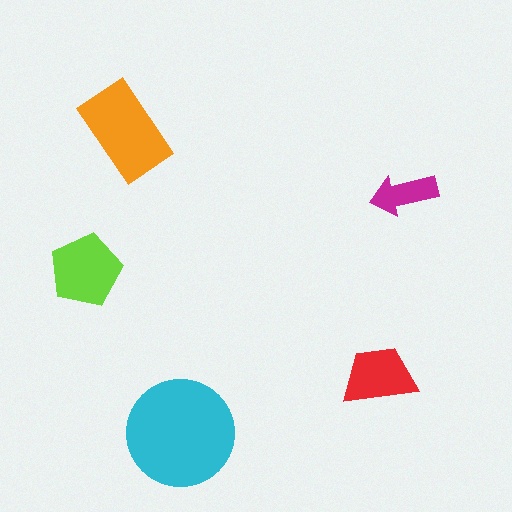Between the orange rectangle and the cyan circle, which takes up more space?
The cyan circle.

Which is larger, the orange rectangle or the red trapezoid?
The orange rectangle.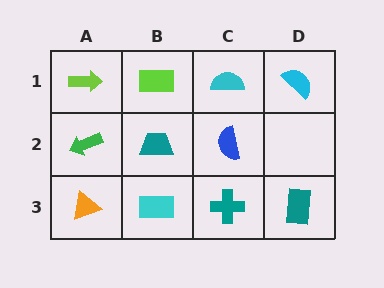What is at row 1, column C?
A cyan semicircle.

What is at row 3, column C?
A teal cross.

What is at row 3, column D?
A teal rectangle.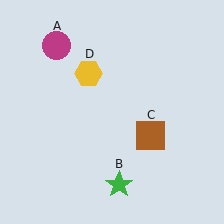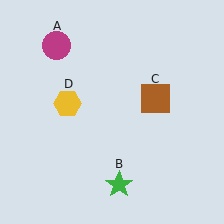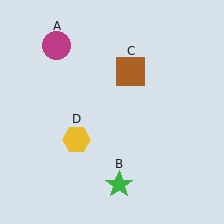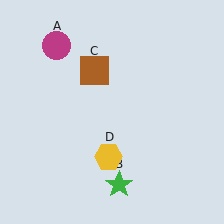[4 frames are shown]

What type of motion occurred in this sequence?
The brown square (object C), yellow hexagon (object D) rotated counterclockwise around the center of the scene.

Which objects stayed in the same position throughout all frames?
Magenta circle (object A) and green star (object B) remained stationary.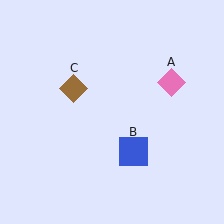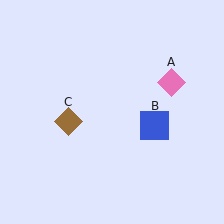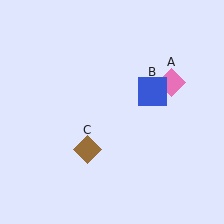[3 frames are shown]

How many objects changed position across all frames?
2 objects changed position: blue square (object B), brown diamond (object C).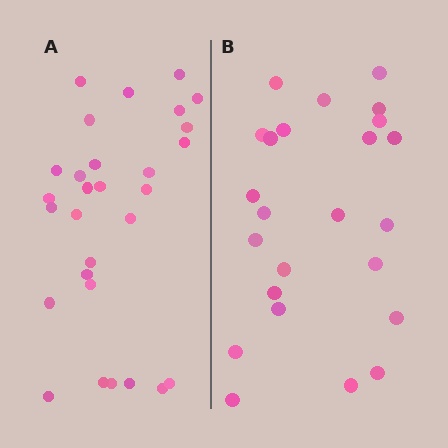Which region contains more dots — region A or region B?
Region A (the left region) has more dots.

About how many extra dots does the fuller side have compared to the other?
Region A has about 5 more dots than region B.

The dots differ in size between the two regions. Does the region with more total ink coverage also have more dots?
No. Region B has more total ink coverage because its dots are larger, but region A actually contains more individual dots. Total area can be misleading — the number of items is what matters here.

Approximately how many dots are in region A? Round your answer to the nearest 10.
About 30 dots. (The exact count is 29, which rounds to 30.)